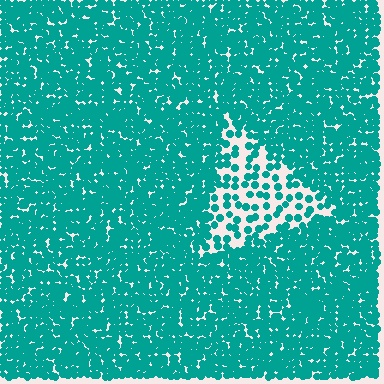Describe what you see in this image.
The image contains small teal elements arranged at two different densities. A triangle-shaped region is visible where the elements are less densely packed than the surrounding area.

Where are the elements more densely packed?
The elements are more densely packed outside the triangle boundary.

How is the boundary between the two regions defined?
The boundary is defined by a change in element density (approximately 2.8x ratio). All elements are the same color, size, and shape.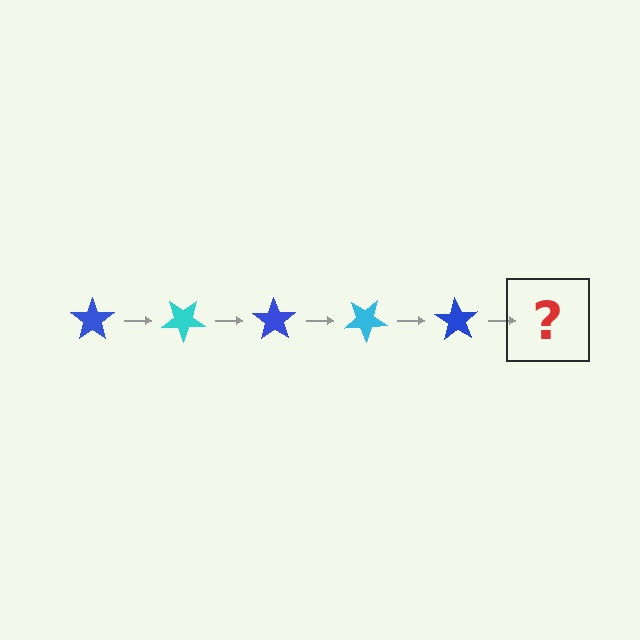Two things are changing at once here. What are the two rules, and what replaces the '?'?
The two rules are that it rotates 35 degrees each step and the color cycles through blue and cyan. The '?' should be a cyan star, rotated 175 degrees from the start.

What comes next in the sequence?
The next element should be a cyan star, rotated 175 degrees from the start.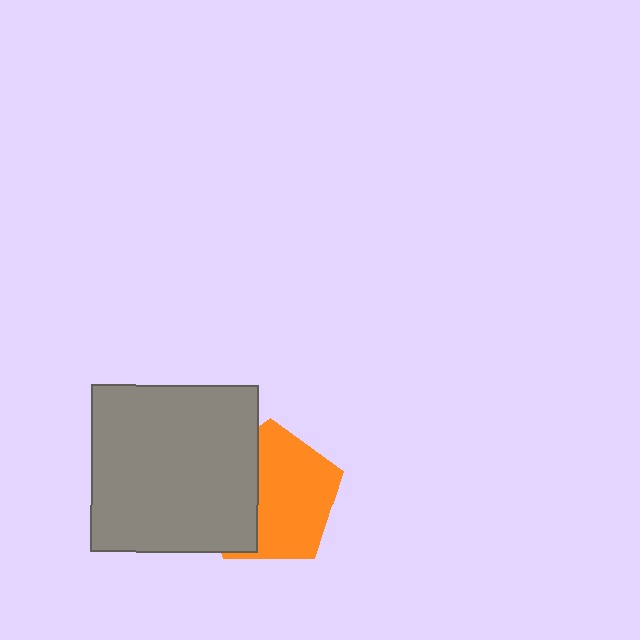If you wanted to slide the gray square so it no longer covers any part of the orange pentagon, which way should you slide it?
Slide it left — that is the most direct way to separate the two shapes.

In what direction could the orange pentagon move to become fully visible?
The orange pentagon could move right. That would shift it out from behind the gray square entirely.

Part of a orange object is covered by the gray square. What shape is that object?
It is a pentagon.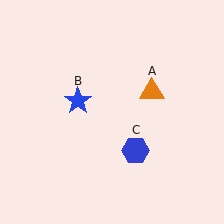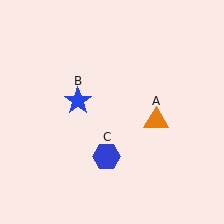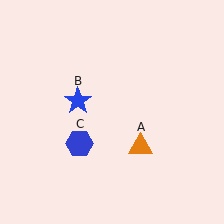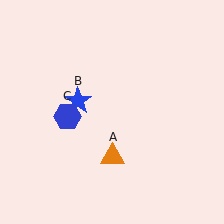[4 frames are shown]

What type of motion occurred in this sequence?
The orange triangle (object A), blue hexagon (object C) rotated clockwise around the center of the scene.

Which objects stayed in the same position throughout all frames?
Blue star (object B) remained stationary.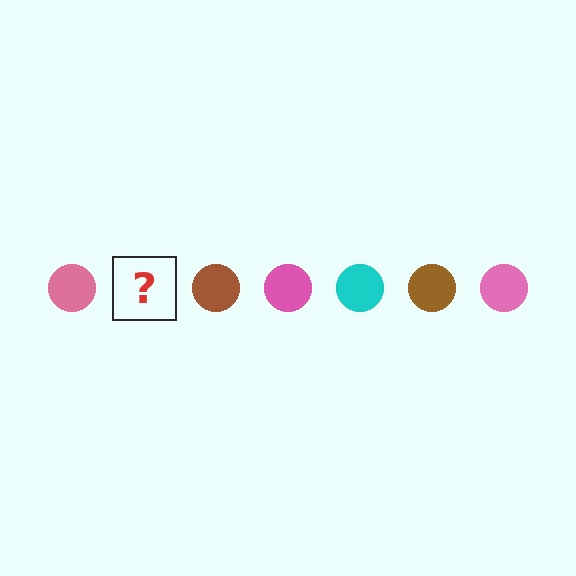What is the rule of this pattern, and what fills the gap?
The rule is that the pattern cycles through pink, cyan, brown circles. The gap should be filled with a cyan circle.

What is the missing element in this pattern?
The missing element is a cyan circle.